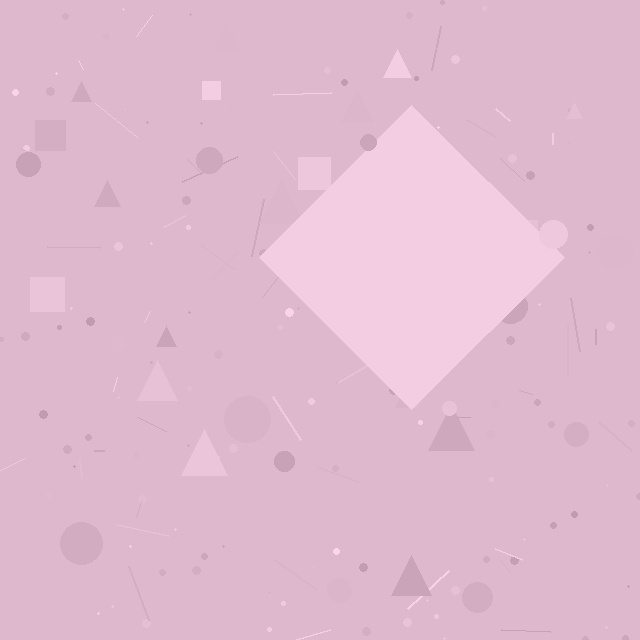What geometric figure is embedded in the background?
A diamond is embedded in the background.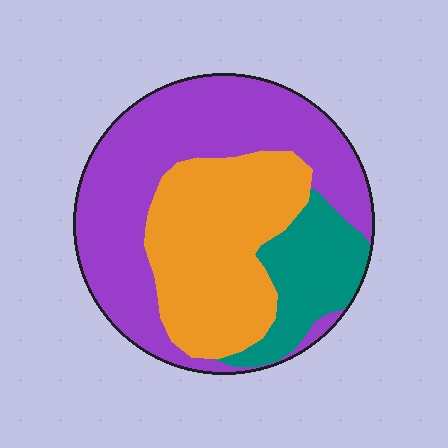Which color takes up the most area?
Purple, at roughly 50%.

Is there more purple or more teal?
Purple.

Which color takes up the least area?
Teal, at roughly 15%.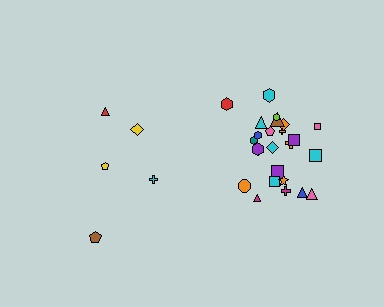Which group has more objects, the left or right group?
The right group.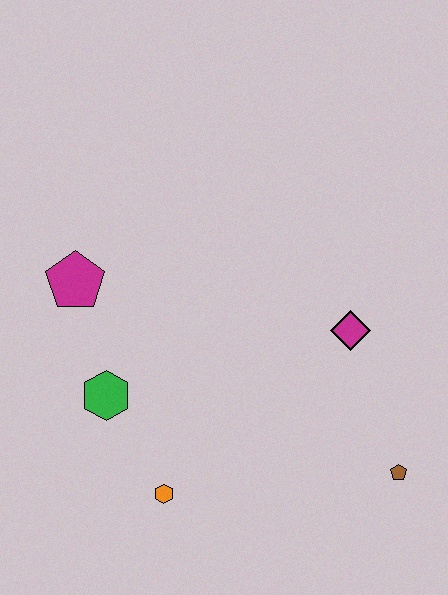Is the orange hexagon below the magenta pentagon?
Yes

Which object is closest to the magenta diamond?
The brown pentagon is closest to the magenta diamond.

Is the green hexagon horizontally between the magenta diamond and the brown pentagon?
No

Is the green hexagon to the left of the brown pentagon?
Yes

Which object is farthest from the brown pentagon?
The magenta pentagon is farthest from the brown pentagon.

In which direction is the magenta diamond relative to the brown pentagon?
The magenta diamond is above the brown pentagon.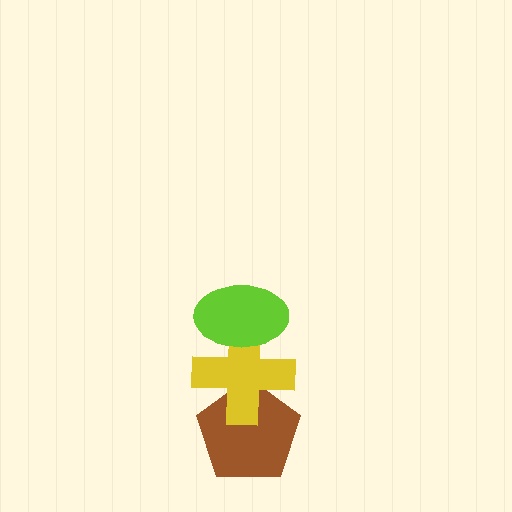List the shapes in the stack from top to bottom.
From top to bottom: the lime ellipse, the yellow cross, the brown pentagon.